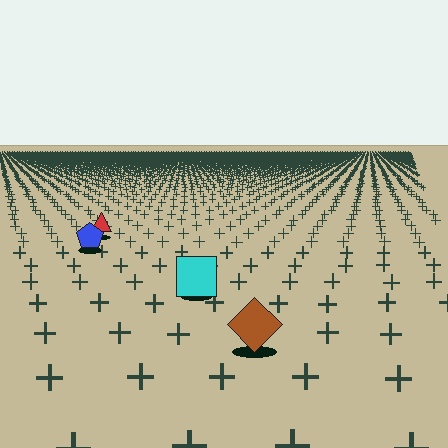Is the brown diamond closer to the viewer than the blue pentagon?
Yes. The brown diamond is closer — you can tell from the texture gradient: the ground texture is coarser near it.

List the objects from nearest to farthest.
From nearest to farthest: the brown diamond, the cyan square, the blue pentagon, the red triangle.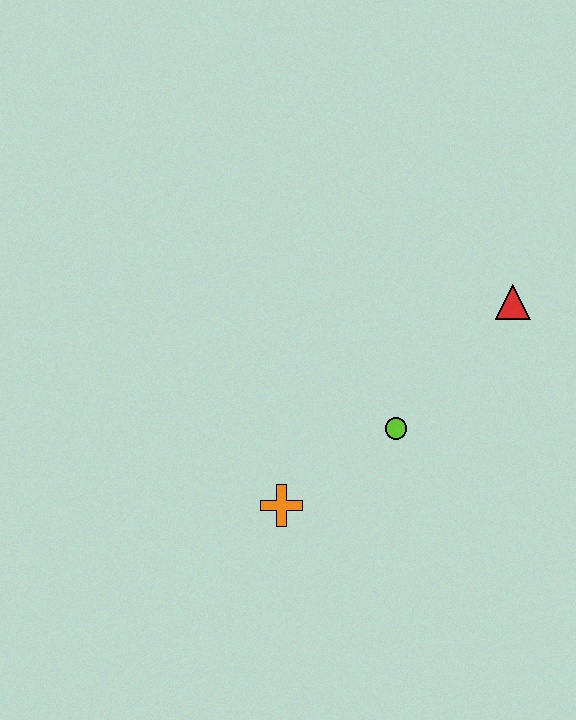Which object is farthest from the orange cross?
The red triangle is farthest from the orange cross.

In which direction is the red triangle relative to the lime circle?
The red triangle is above the lime circle.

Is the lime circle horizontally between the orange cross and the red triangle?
Yes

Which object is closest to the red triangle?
The lime circle is closest to the red triangle.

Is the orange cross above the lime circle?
No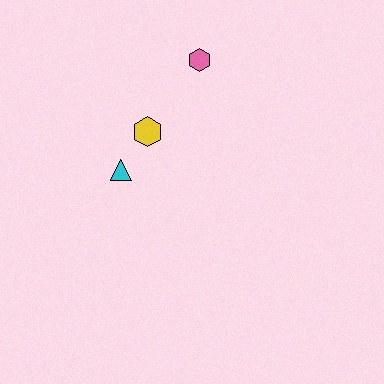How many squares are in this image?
There are no squares.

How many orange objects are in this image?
There are no orange objects.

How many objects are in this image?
There are 3 objects.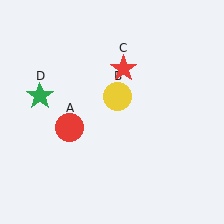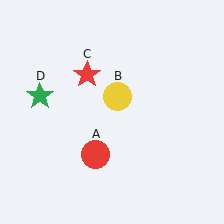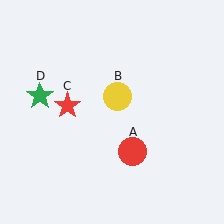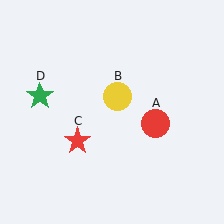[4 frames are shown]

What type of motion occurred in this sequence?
The red circle (object A), red star (object C) rotated counterclockwise around the center of the scene.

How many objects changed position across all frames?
2 objects changed position: red circle (object A), red star (object C).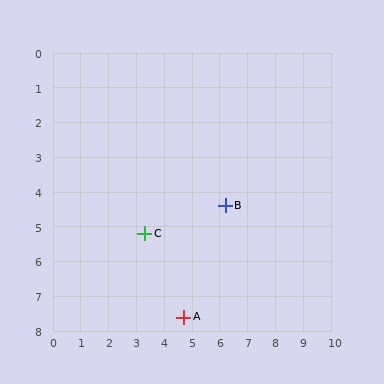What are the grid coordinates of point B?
Point B is at approximately (6.2, 4.4).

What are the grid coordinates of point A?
Point A is at approximately (4.7, 7.6).